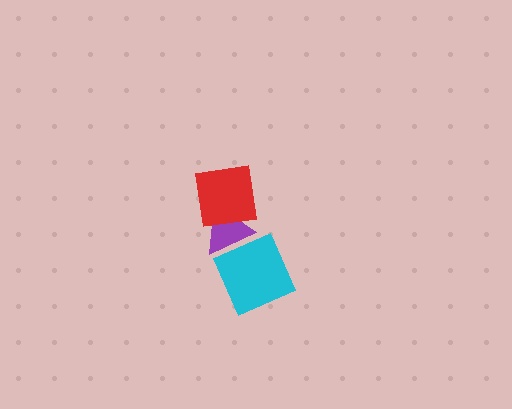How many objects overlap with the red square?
1 object overlaps with the red square.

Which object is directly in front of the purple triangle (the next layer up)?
The red square is directly in front of the purple triangle.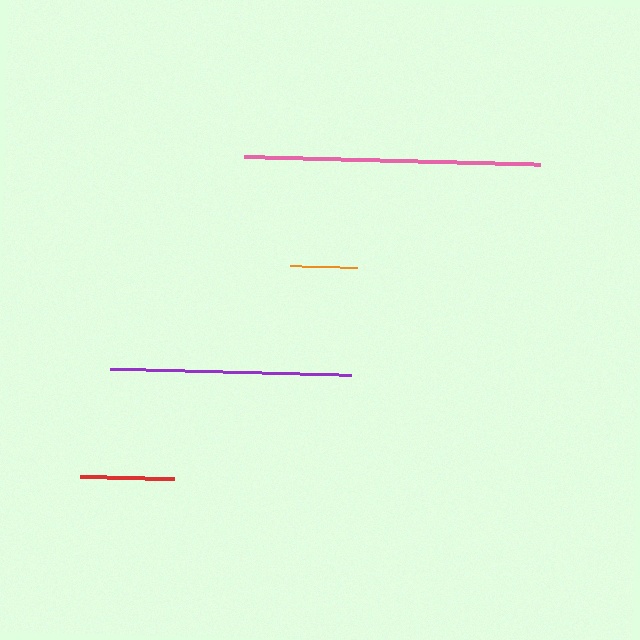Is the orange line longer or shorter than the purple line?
The purple line is longer than the orange line.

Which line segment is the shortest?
The orange line is the shortest at approximately 68 pixels.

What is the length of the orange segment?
The orange segment is approximately 68 pixels long.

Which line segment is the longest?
The pink line is the longest at approximately 296 pixels.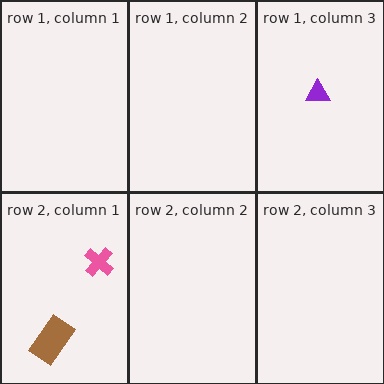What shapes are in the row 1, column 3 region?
The purple triangle.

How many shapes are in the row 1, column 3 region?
1.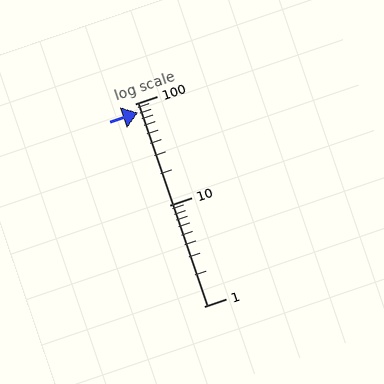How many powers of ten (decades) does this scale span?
The scale spans 2 decades, from 1 to 100.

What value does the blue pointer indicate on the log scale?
The pointer indicates approximately 82.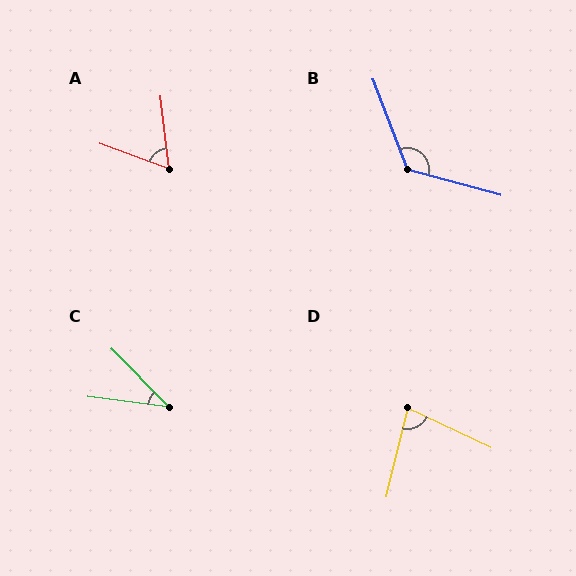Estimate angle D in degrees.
Approximately 78 degrees.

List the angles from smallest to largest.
C (38°), A (63°), D (78°), B (125°).